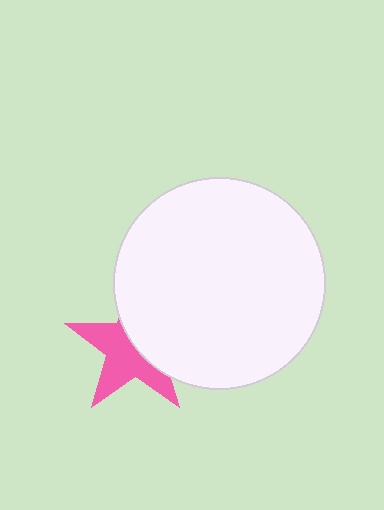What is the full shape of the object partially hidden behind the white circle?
The partially hidden object is a pink star.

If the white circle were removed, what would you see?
You would see the complete pink star.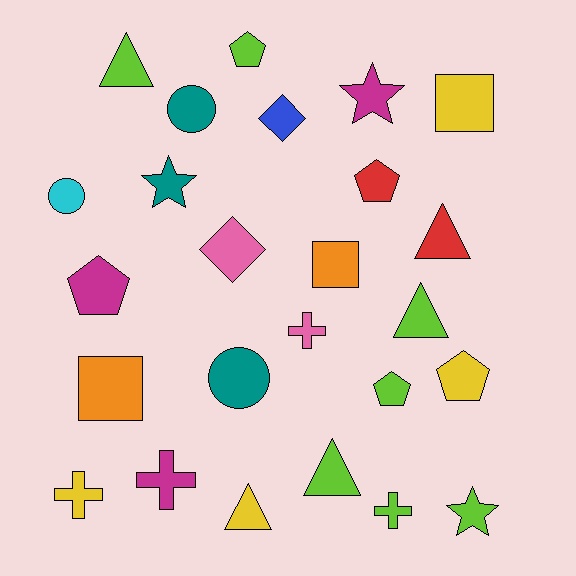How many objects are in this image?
There are 25 objects.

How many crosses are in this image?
There are 4 crosses.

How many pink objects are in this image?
There are 2 pink objects.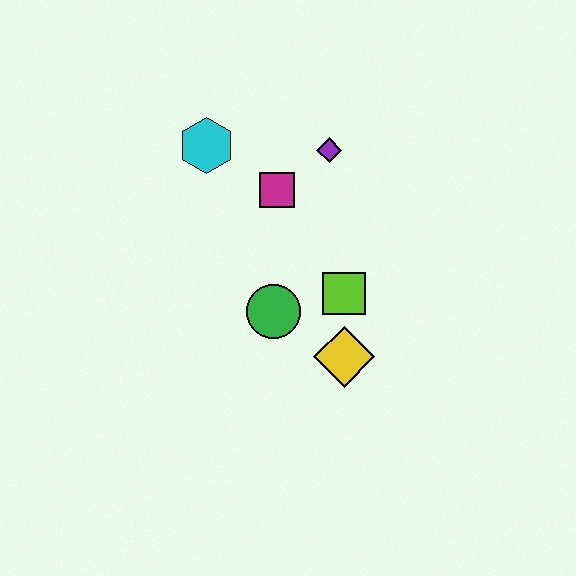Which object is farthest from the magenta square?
The yellow diamond is farthest from the magenta square.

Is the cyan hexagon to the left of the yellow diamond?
Yes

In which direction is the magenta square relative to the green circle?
The magenta square is above the green circle.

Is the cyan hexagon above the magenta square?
Yes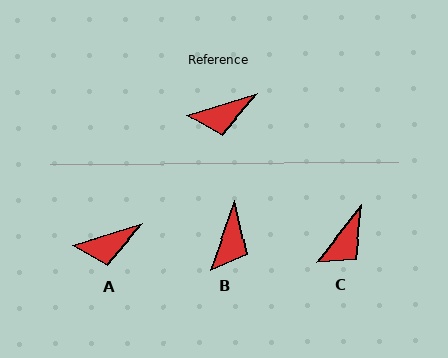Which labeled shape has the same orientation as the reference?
A.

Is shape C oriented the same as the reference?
No, it is off by about 35 degrees.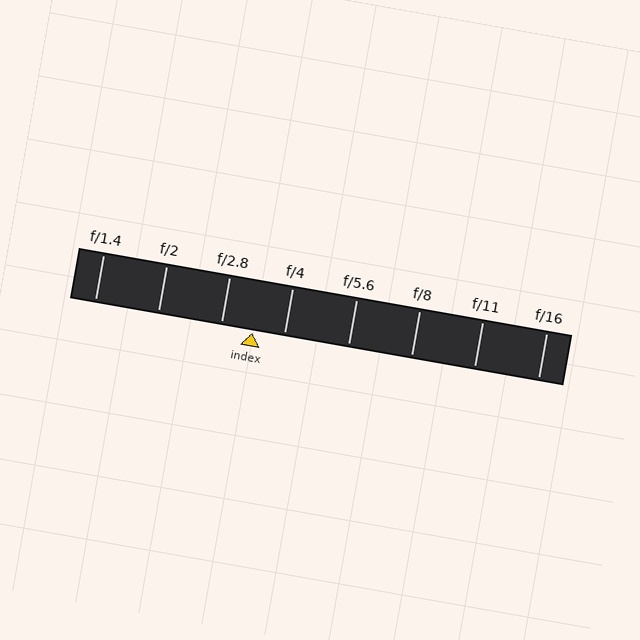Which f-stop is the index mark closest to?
The index mark is closest to f/2.8.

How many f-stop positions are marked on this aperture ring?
There are 8 f-stop positions marked.